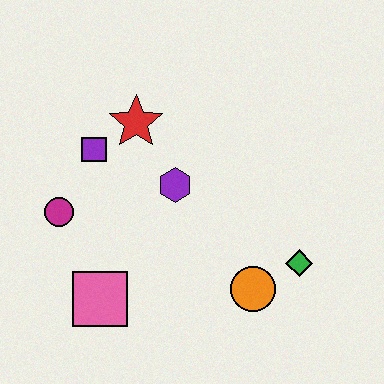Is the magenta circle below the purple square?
Yes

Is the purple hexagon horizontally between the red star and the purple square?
No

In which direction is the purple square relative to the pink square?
The purple square is above the pink square.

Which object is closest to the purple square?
The red star is closest to the purple square.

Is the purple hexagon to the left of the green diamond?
Yes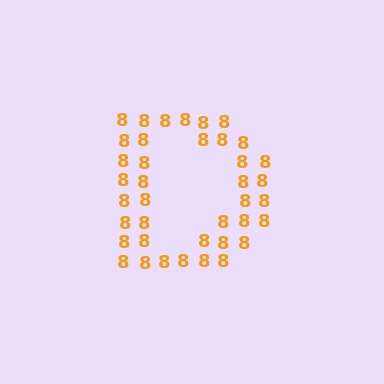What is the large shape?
The large shape is the letter D.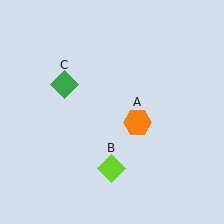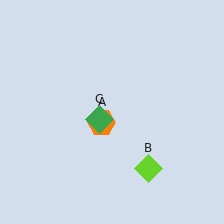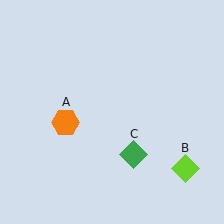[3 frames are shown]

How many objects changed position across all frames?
3 objects changed position: orange hexagon (object A), lime diamond (object B), green diamond (object C).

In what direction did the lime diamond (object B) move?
The lime diamond (object B) moved right.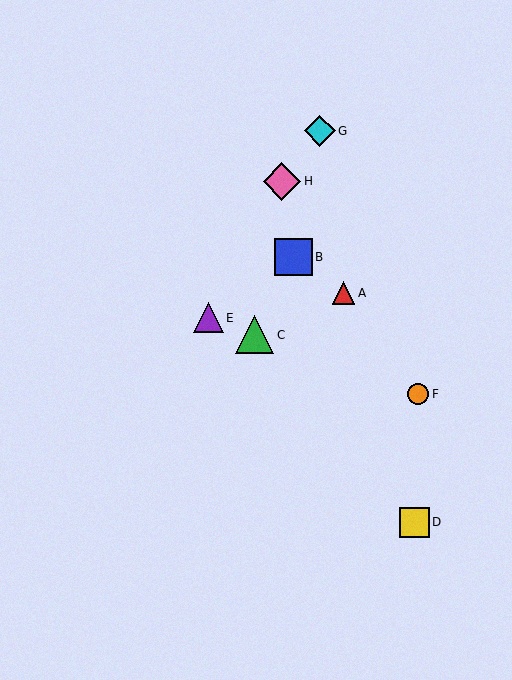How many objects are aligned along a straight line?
3 objects (C, E, F) are aligned along a straight line.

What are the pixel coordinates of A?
Object A is at (343, 293).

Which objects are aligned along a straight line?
Objects C, E, F are aligned along a straight line.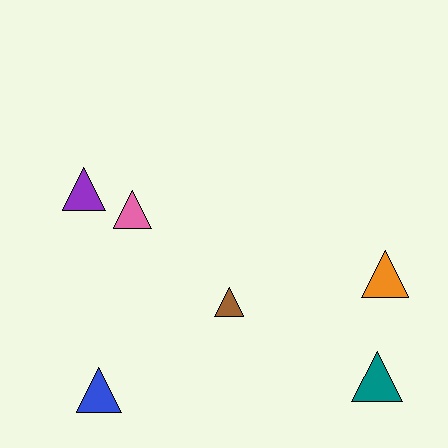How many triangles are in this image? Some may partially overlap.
There are 6 triangles.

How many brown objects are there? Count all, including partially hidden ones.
There is 1 brown object.